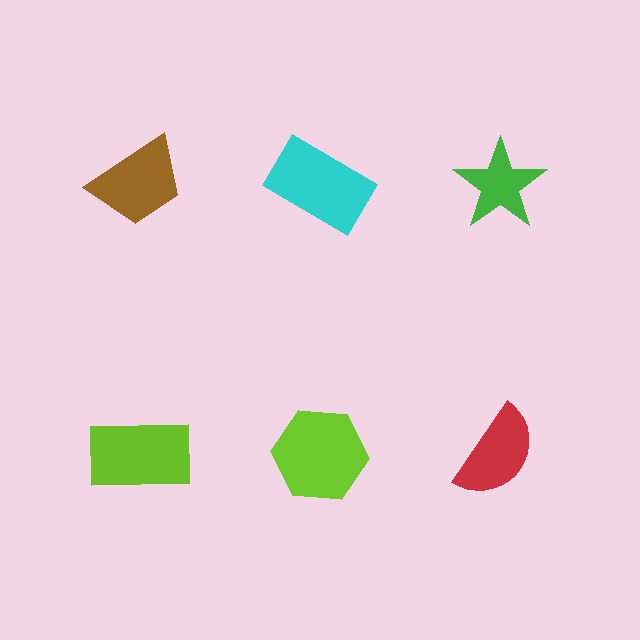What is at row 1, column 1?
A brown trapezoid.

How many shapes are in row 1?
3 shapes.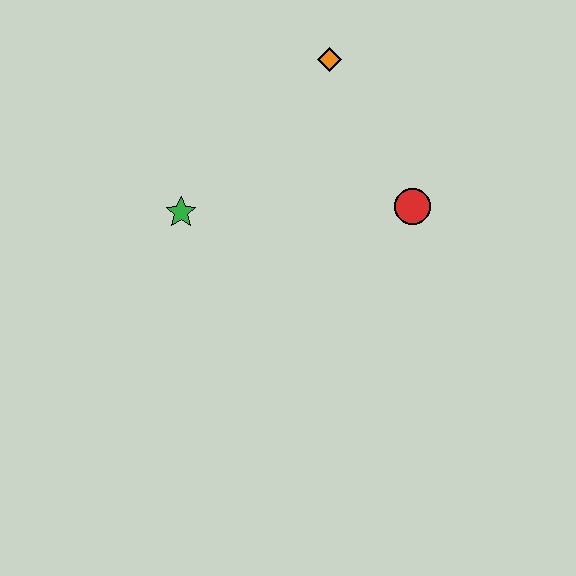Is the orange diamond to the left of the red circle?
Yes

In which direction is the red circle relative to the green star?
The red circle is to the right of the green star.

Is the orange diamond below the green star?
No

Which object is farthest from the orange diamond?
The green star is farthest from the orange diamond.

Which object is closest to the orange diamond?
The red circle is closest to the orange diamond.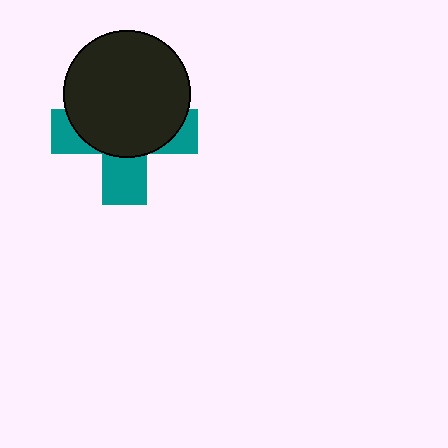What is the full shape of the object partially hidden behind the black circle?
The partially hidden object is a teal cross.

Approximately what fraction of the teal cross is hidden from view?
Roughly 61% of the teal cross is hidden behind the black circle.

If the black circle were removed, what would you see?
You would see the complete teal cross.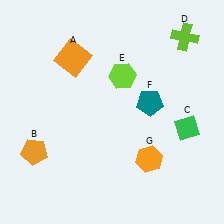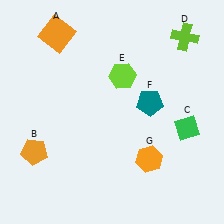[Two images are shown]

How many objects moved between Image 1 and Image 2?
1 object moved between the two images.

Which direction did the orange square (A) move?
The orange square (A) moved up.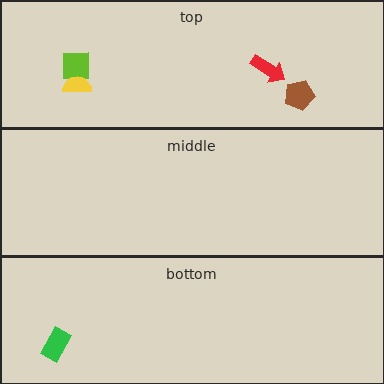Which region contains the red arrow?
The top region.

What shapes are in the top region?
The lime square, the brown pentagon, the yellow semicircle, the red arrow.